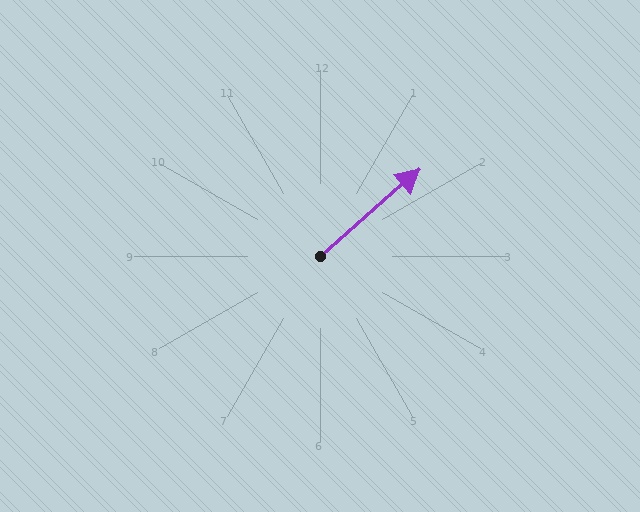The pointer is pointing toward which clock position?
Roughly 2 o'clock.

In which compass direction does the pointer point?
Northeast.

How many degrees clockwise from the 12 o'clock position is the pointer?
Approximately 49 degrees.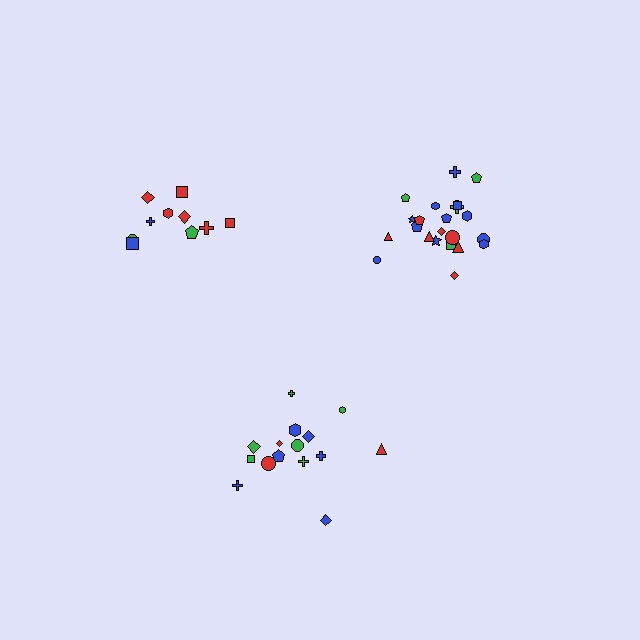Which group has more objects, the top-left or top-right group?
The top-right group.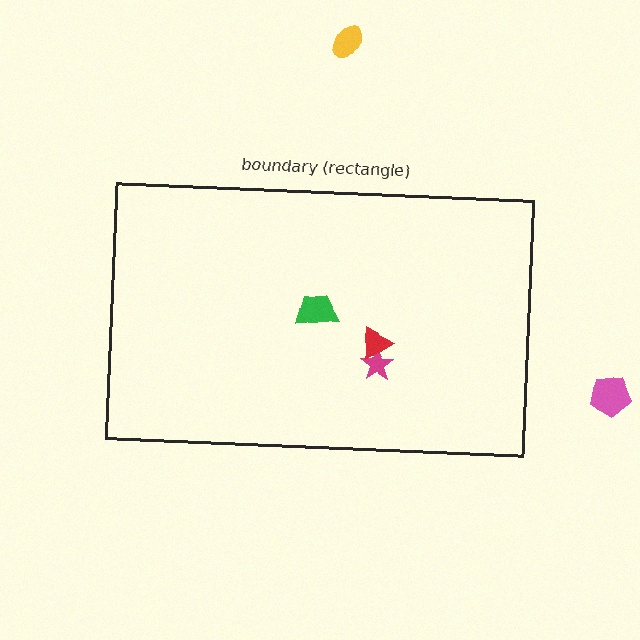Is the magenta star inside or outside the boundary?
Inside.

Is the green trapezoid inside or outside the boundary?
Inside.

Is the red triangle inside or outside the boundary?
Inside.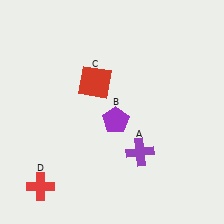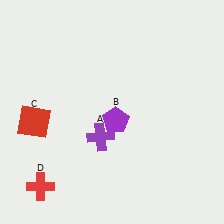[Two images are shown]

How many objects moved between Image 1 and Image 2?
2 objects moved between the two images.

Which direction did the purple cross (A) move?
The purple cross (A) moved left.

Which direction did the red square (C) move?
The red square (C) moved left.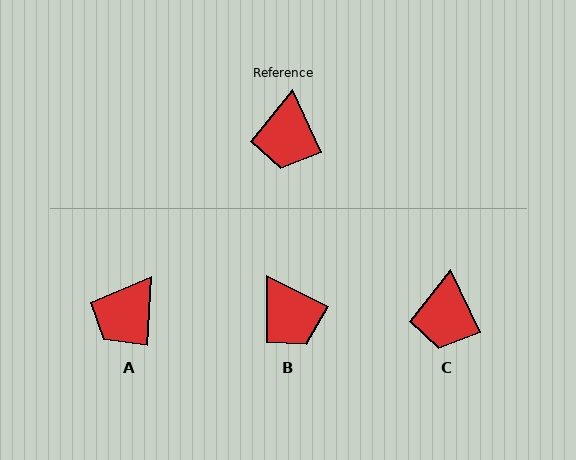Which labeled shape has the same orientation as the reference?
C.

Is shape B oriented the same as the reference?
No, it is off by about 39 degrees.